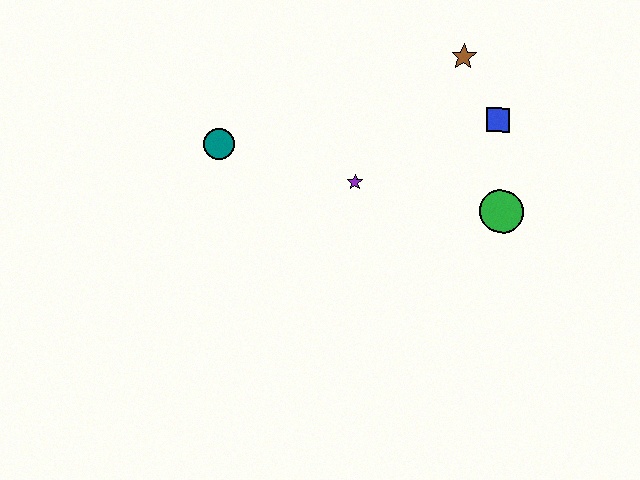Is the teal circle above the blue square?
No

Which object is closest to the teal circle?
The purple star is closest to the teal circle.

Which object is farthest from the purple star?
The brown star is farthest from the purple star.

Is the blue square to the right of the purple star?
Yes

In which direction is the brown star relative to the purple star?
The brown star is above the purple star.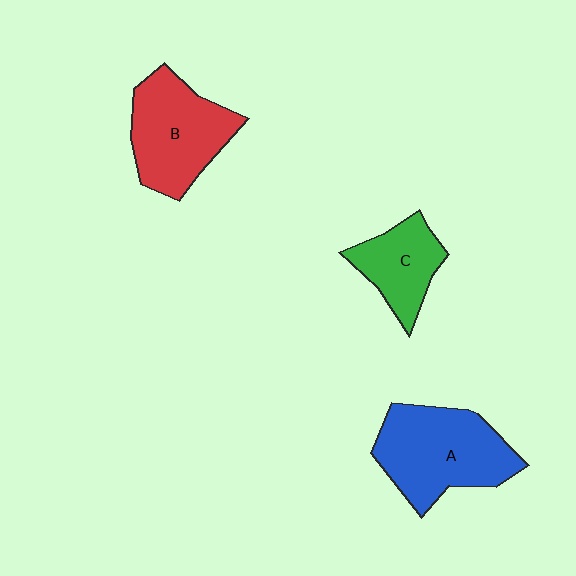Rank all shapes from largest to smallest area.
From largest to smallest: A (blue), B (red), C (green).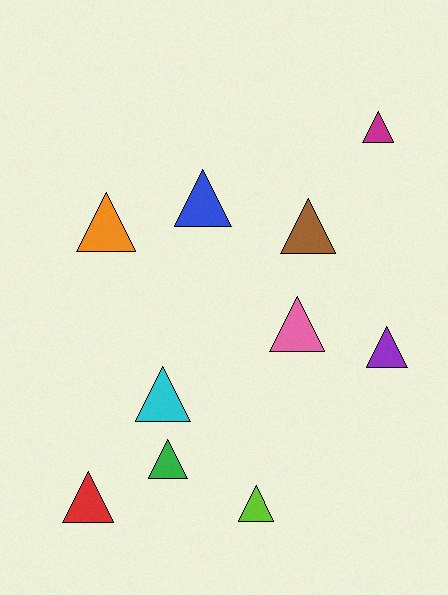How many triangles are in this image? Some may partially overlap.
There are 10 triangles.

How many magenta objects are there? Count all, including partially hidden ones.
There is 1 magenta object.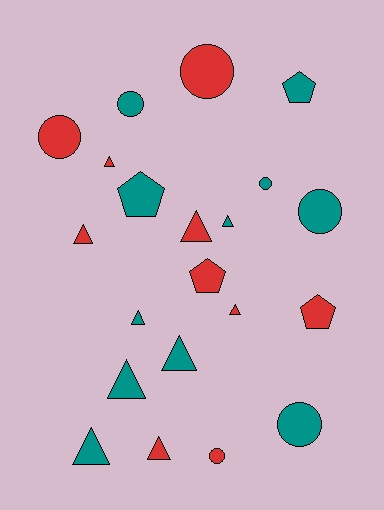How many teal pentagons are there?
There are 2 teal pentagons.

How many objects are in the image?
There are 21 objects.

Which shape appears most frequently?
Triangle, with 10 objects.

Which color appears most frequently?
Teal, with 11 objects.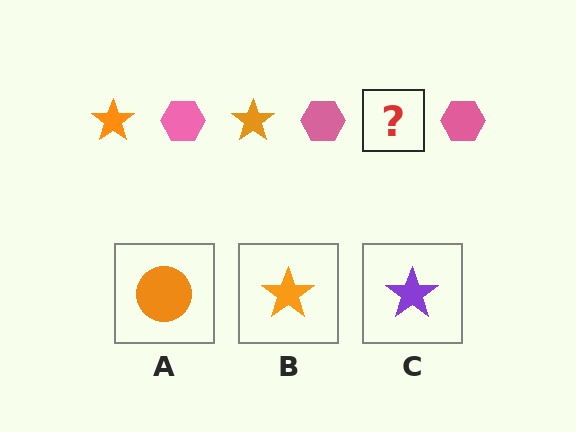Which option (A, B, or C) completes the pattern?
B.